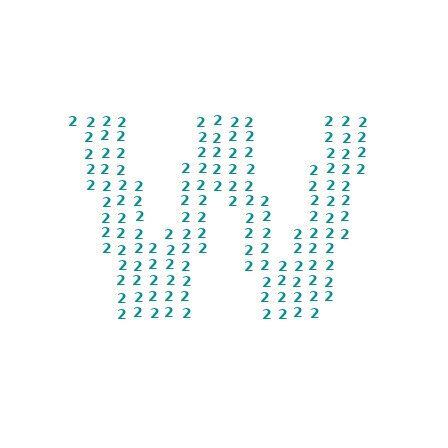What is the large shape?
The large shape is the letter W.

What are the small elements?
The small elements are digit 2's.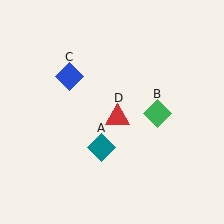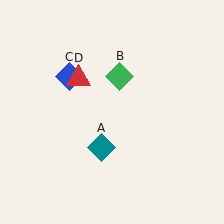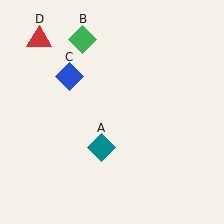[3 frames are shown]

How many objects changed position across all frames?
2 objects changed position: green diamond (object B), red triangle (object D).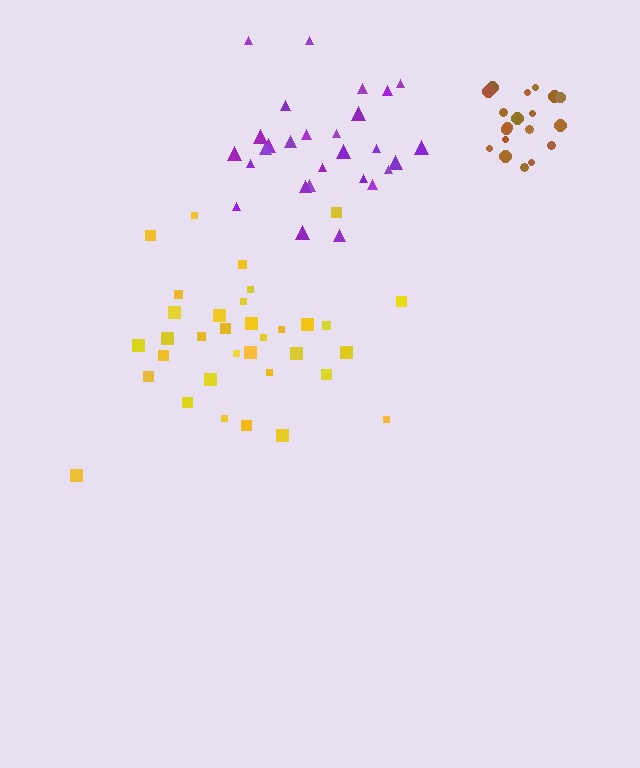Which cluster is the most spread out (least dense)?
Purple.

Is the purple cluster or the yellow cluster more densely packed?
Yellow.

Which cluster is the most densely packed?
Brown.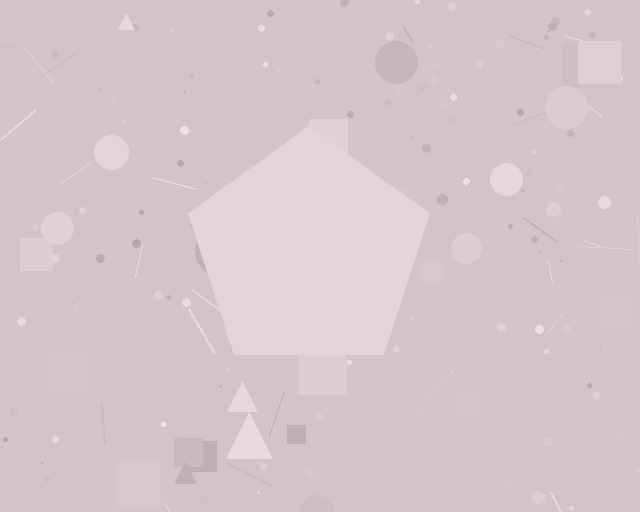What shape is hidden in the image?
A pentagon is hidden in the image.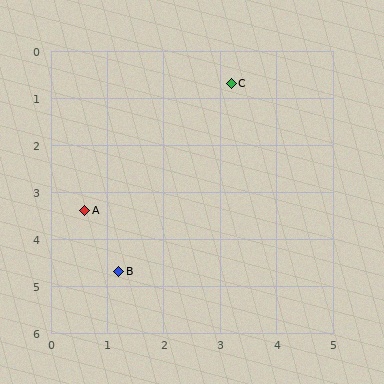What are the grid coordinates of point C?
Point C is at approximately (3.2, 0.7).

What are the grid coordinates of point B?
Point B is at approximately (1.2, 4.7).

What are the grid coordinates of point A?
Point A is at approximately (0.6, 3.4).